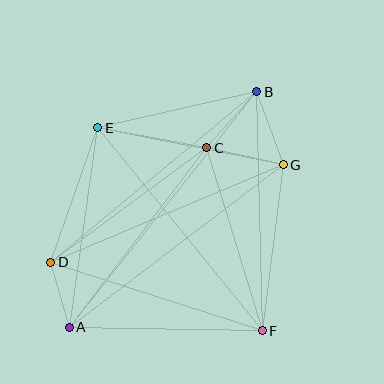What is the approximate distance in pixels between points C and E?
The distance between C and E is approximately 111 pixels.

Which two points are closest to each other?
Points A and D are closest to each other.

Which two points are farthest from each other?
Points A and B are farthest from each other.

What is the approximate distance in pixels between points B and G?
The distance between B and G is approximately 78 pixels.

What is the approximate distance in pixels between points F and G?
The distance between F and G is approximately 167 pixels.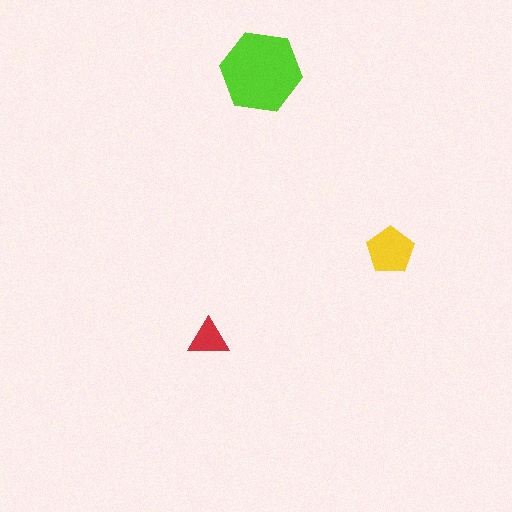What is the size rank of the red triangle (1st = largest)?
3rd.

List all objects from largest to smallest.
The lime hexagon, the yellow pentagon, the red triangle.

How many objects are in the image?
There are 3 objects in the image.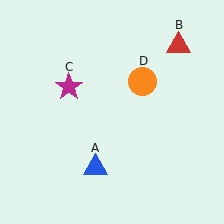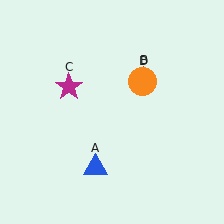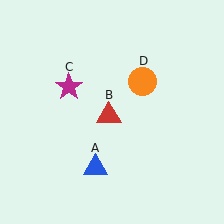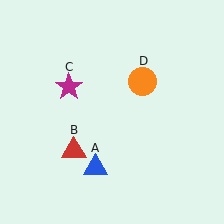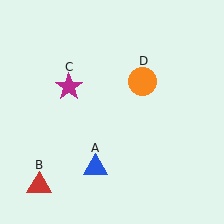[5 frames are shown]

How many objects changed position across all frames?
1 object changed position: red triangle (object B).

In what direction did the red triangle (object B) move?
The red triangle (object B) moved down and to the left.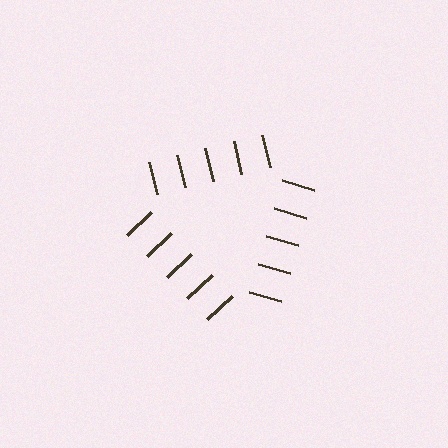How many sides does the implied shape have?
3 sides — the line-ends trace a triangle.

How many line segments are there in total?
15 — 5 along each of the 3 edges.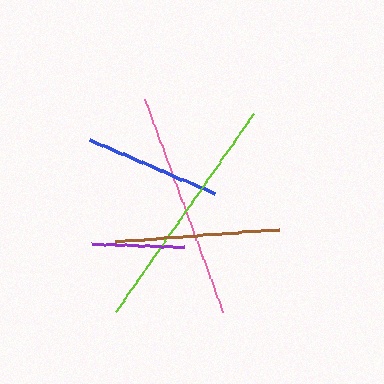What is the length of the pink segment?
The pink segment is approximately 226 pixels long.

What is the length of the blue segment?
The blue segment is approximately 136 pixels long.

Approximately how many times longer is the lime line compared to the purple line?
The lime line is approximately 2.6 times the length of the purple line.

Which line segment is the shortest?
The purple line is the shortest at approximately 92 pixels.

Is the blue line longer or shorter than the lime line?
The lime line is longer than the blue line.